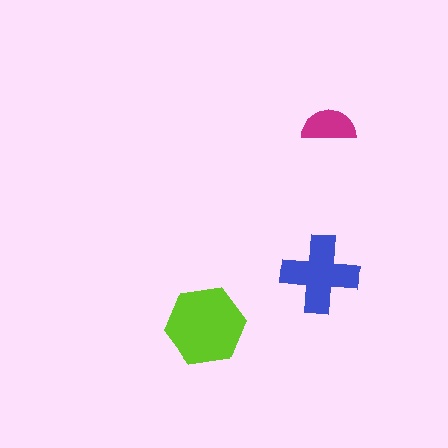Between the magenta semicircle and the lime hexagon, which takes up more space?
The lime hexagon.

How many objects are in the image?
There are 3 objects in the image.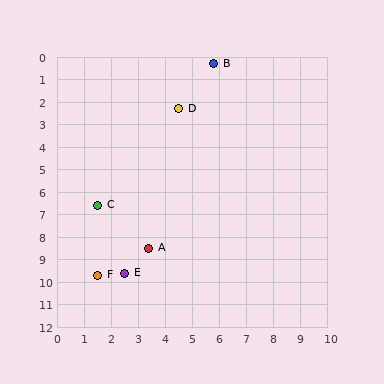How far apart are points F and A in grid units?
Points F and A are about 2.2 grid units apart.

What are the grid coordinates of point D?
Point D is at approximately (4.5, 2.3).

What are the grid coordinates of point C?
Point C is at approximately (1.5, 6.6).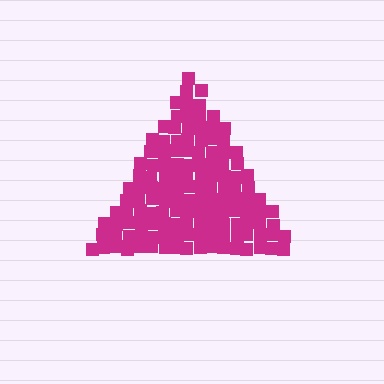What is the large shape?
The large shape is a triangle.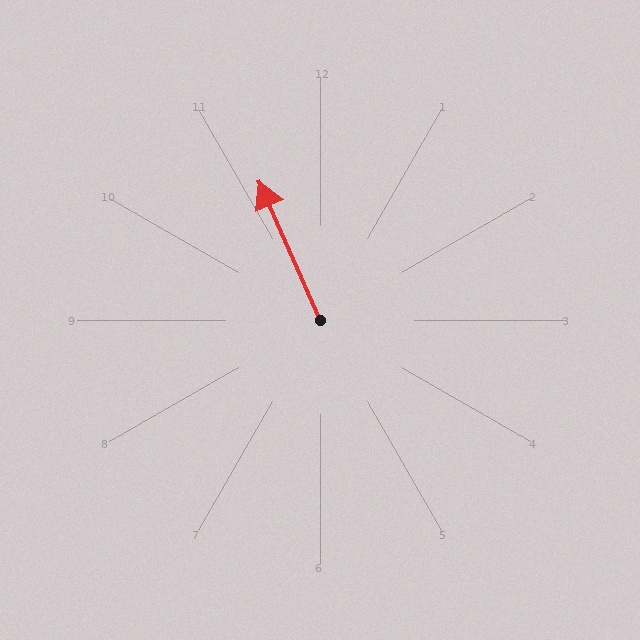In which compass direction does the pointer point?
Northwest.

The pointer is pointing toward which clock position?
Roughly 11 o'clock.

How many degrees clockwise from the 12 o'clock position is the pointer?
Approximately 336 degrees.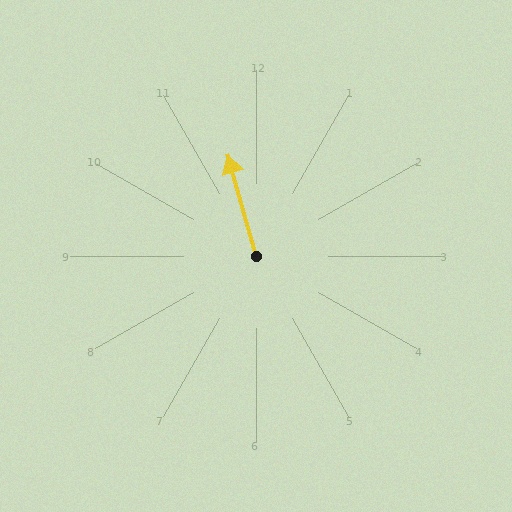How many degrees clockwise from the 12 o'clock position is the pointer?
Approximately 345 degrees.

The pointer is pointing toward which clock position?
Roughly 11 o'clock.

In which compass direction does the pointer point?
North.